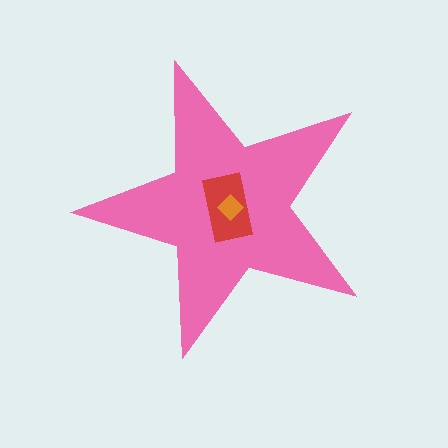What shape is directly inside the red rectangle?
The orange diamond.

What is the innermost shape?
The orange diamond.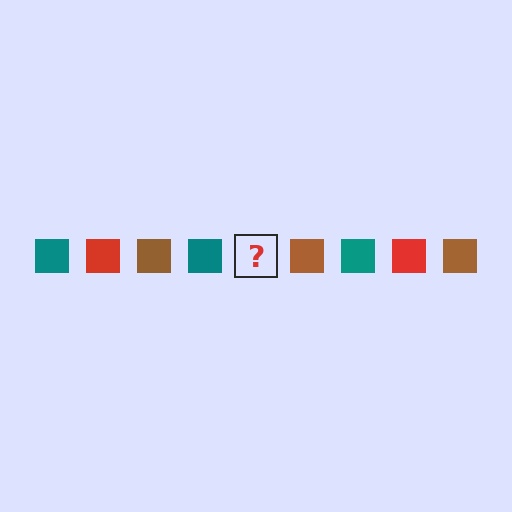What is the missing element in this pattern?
The missing element is a red square.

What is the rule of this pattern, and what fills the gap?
The rule is that the pattern cycles through teal, red, brown squares. The gap should be filled with a red square.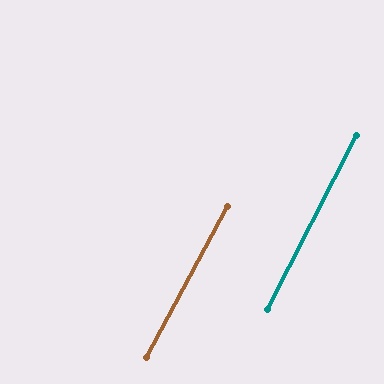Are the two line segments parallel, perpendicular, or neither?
Parallel — their directions differ by only 1.1°.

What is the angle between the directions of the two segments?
Approximately 1 degree.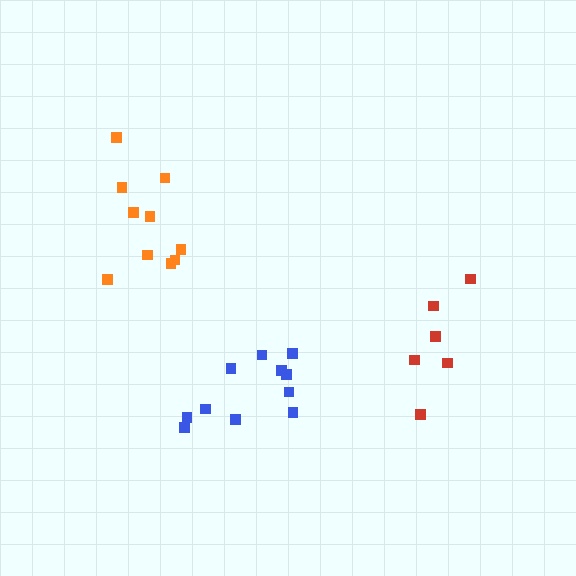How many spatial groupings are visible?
There are 3 spatial groupings.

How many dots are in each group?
Group 1: 11 dots, Group 2: 6 dots, Group 3: 10 dots (27 total).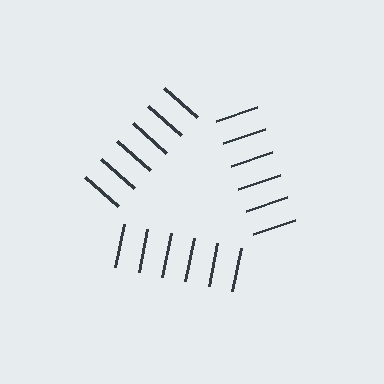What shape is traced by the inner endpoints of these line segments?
An illusory triangle — the line segments terminate on its edges but no continuous stroke is drawn.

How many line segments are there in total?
18 — 6 along each of the 3 edges.